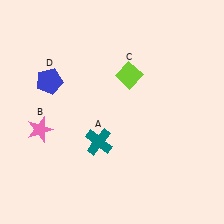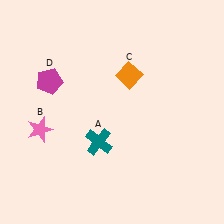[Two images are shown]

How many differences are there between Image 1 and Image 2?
There are 2 differences between the two images.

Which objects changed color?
C changed from lime to orange. D changed from blue to magenta.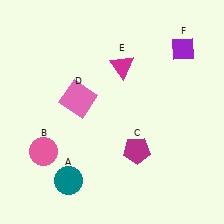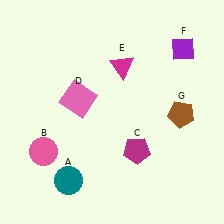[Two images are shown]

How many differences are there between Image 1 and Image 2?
There is 1 difference between the two images.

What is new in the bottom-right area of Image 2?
A brown pentagon (G) was added in the bottom-right area of Image 2.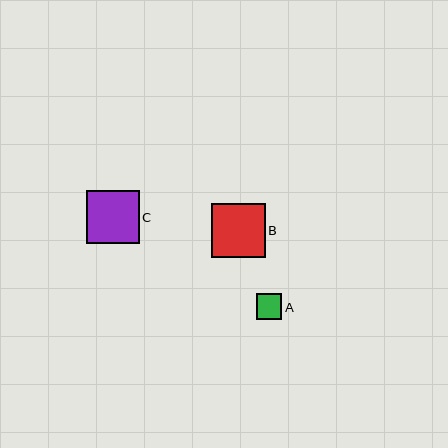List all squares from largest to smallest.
From largest to smallest: B, C, A.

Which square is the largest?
Square B is the largest with a size of approximately 54 pixels.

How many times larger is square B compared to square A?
Square B is approximately 2.1 times the size of square A.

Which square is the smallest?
Square A is the smallest with a size of approximately 26 pixels.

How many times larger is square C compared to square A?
Square C is approximately 2.0 times the size of square A.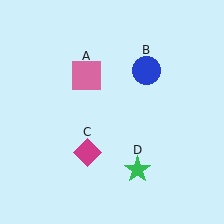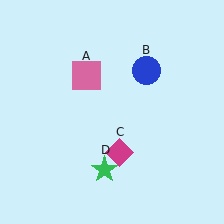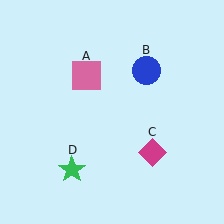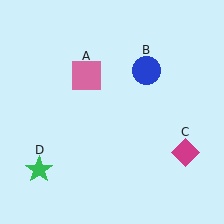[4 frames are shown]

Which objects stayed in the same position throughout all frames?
Pink square (object A) and blue circle (object B) remained stationary.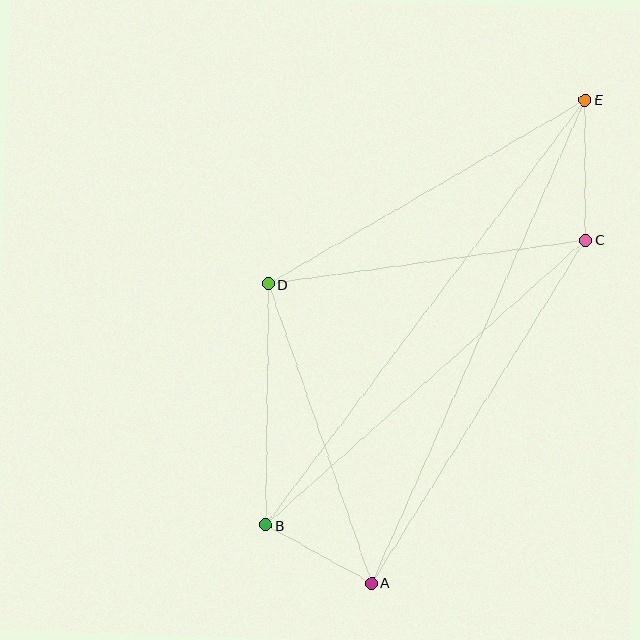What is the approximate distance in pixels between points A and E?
The distance between A and E is approximately 528 pixels.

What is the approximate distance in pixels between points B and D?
The distance between B and D is approximately 241 pixels.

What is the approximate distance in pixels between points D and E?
The distance between D and E is approximately 366 pixels.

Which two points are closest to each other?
Points A and B are closest to each other.